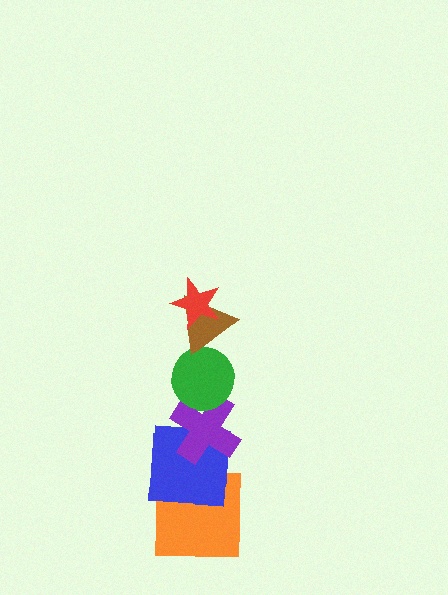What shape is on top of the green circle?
The brown triangle is on top of the green circle.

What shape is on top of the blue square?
The purple cross is on top of the blue square.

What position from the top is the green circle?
The green circle is 3rd from the top.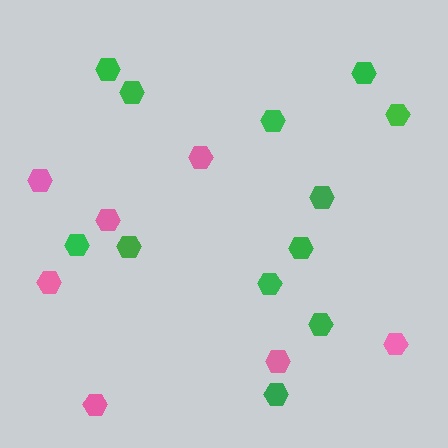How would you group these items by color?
There are 2 groups: one group of pink hexagons (7) and one group of green hexagons (12).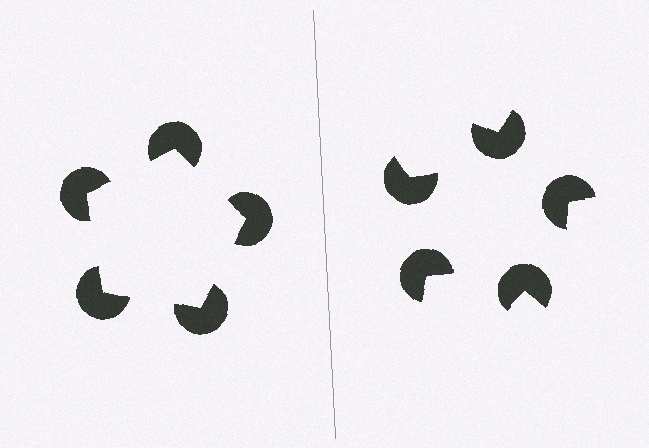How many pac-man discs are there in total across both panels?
10 — 5 on each side.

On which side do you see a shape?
An illusory pentagon appears on the left side. On the right side the wedge cuts are rotated, so no coherent shape forms.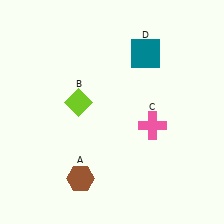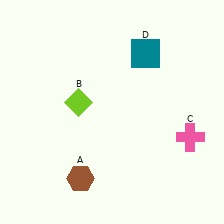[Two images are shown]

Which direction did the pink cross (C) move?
The pink cross (C) moved right.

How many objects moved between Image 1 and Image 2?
1 object moved between the two images.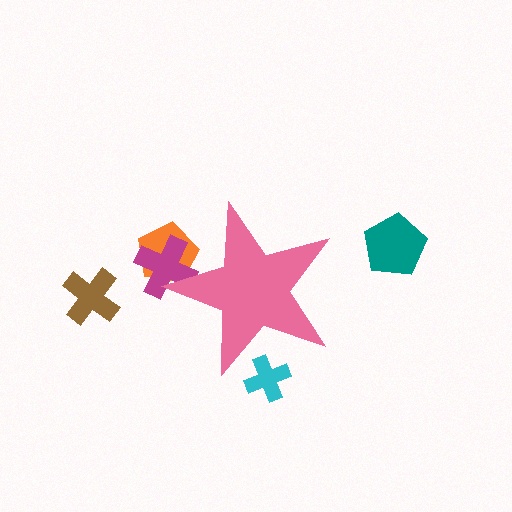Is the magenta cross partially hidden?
Yes, the magenta cross is partially hidden behind the pink star.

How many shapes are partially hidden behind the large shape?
3 shapes are partially hidden.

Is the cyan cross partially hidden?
Yes, the cyan cross is partially hidden behind the pink star.